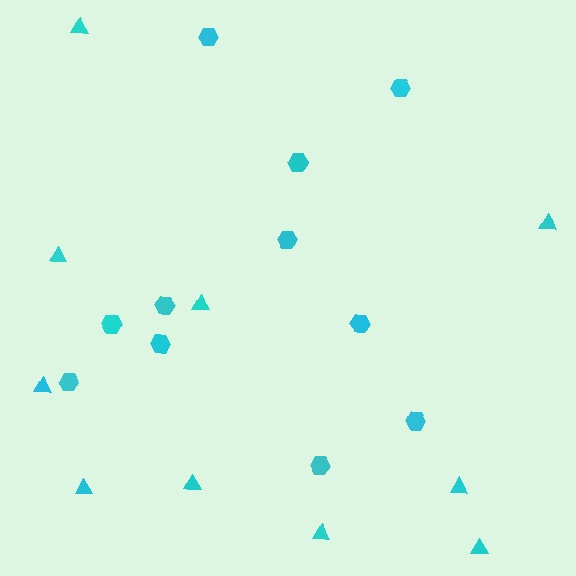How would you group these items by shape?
There are 2 groups: one group of triangles (10) and one group of hexagons (11).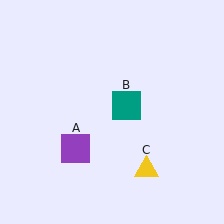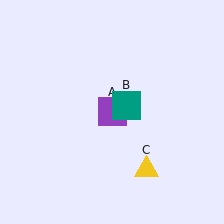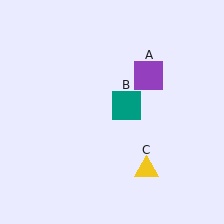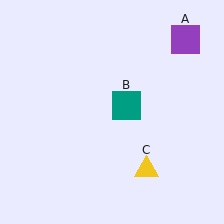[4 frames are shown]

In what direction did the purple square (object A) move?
The purple square (object A) moved up and to the right.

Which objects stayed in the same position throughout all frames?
Teal square (object B) and yellow triangle (object C) remained stationary.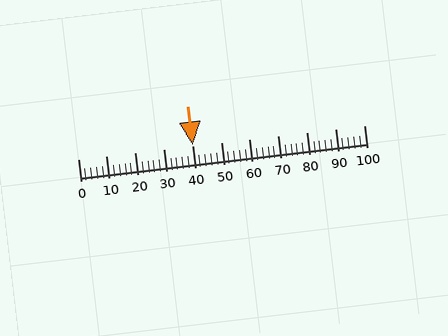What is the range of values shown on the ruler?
The ruler shows values from 0 to 100.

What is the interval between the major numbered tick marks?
The major tick marks are spaced 10 units apart.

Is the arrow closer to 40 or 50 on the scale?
The arrow is closer to 40.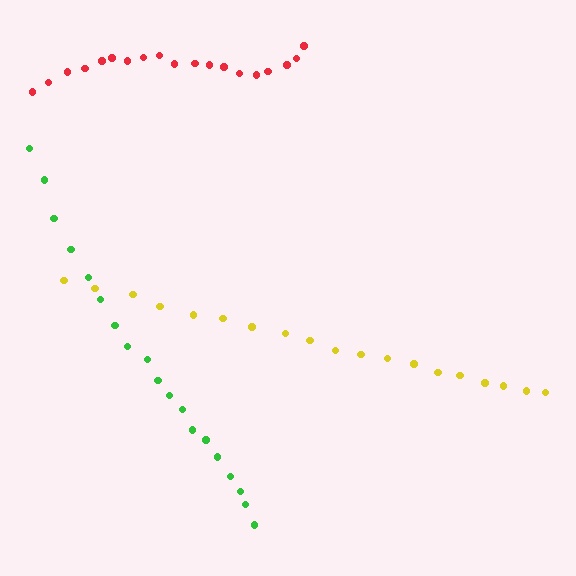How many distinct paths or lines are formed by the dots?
There are 3 distinct paths.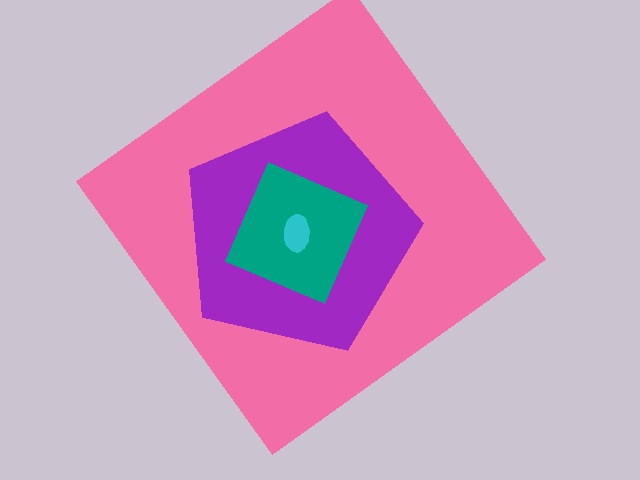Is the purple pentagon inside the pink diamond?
Yes.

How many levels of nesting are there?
4.